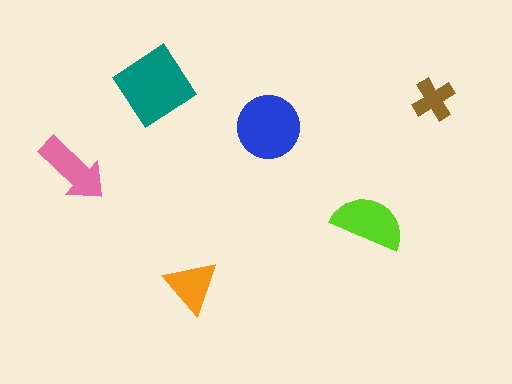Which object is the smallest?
The brown cross.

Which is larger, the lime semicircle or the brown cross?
The lime semicircle.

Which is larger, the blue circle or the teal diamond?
The teal diamond.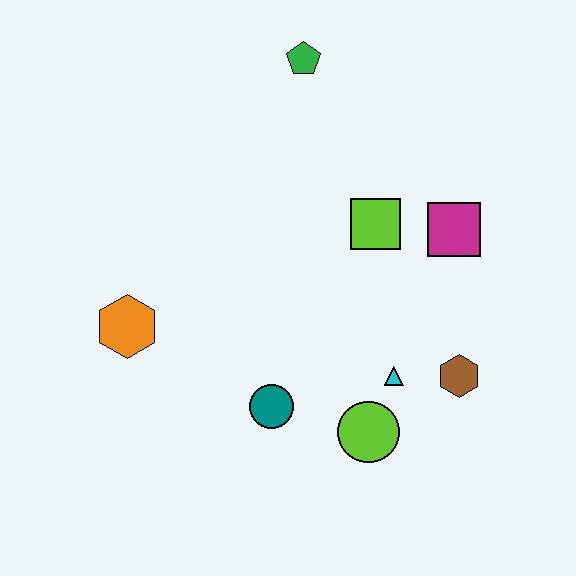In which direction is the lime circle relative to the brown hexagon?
The lime circle is to the left of the brown hexagon.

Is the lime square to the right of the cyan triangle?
No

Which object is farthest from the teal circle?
The green pentagon is farthest from the teal circle.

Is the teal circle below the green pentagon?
Yes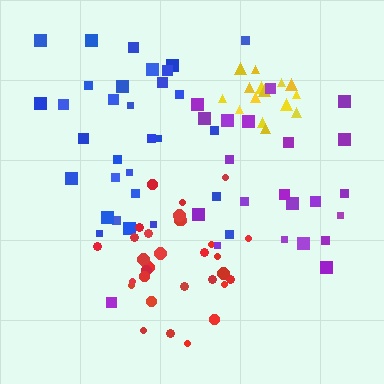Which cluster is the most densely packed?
Red.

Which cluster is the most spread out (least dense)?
Purple.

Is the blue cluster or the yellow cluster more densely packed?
Yellow.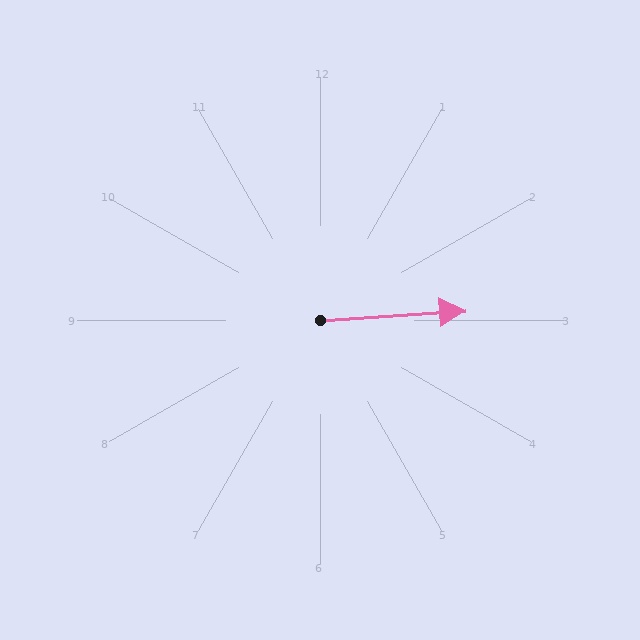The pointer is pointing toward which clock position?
Roughly 3 o'clock.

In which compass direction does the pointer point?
East.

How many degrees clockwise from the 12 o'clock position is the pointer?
Approximately 86 degrees.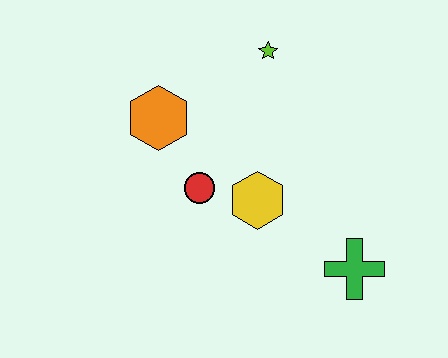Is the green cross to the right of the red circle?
Yes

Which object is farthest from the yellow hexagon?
The lime star is farthest from the yellow hexagon.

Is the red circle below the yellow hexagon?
No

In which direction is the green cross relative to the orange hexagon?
The green cross is to the right of the orange hexagon.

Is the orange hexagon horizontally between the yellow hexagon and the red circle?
No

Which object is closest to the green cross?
The yellow hexagon is closest to the green cross.